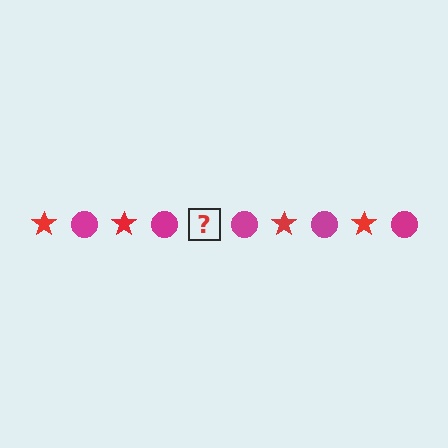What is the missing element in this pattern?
The missing element is a red star.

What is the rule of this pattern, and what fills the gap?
The rule is that the pattern alternates between red star and magenta circle. The gap should be filled with a red star.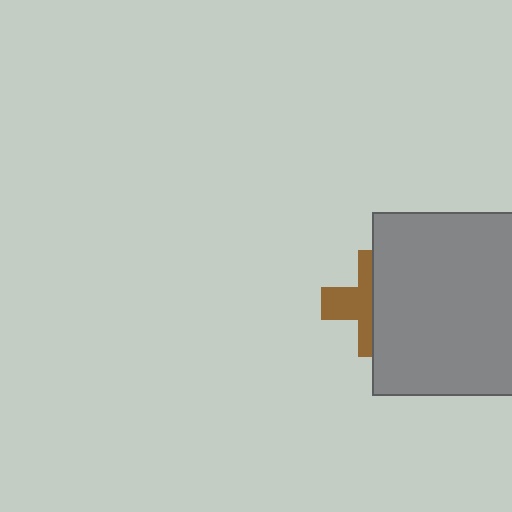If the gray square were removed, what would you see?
You would see the complete brown cross.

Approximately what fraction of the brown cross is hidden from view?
Roughly 55% of the brown cross is hidden behind the gray square.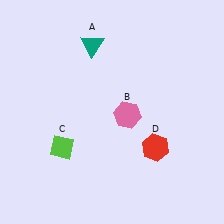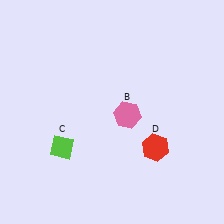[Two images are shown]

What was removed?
The teal triangle (A) was removed in Image 2.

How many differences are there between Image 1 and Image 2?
There is 1 difference between the two images.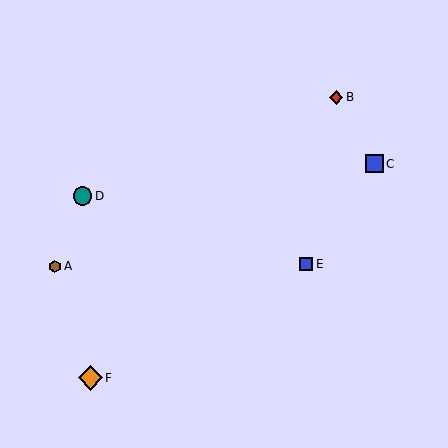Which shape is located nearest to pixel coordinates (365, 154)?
The blue square (labeled C) at (374, 164) is nearest to that location.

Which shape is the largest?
The orange diamond (labeled F) is the largest.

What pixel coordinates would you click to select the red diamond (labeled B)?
Click at (336, 97) to select the red diamond B.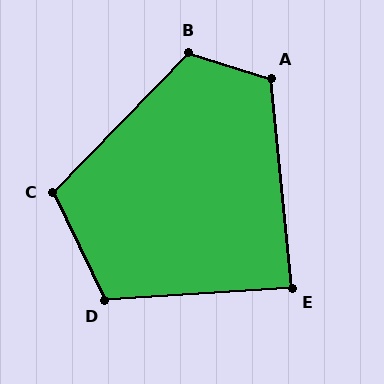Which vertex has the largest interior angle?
B, at approximately 117 degrees.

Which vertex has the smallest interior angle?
E, at approximately 88 degrees.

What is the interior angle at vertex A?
Approximately 112 degrees (obtuse).